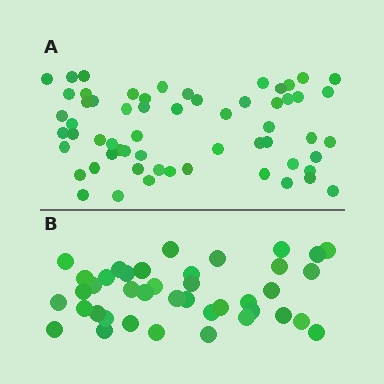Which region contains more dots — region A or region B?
Region A (the top region) has more dots.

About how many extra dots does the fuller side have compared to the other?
Region A has approximately 20 more dots than region B.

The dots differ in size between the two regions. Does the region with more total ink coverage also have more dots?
No. Region B has more total ink coverage because its dots are larger, but region A actually contains more individual dots. Total area can be misleading — the number of items is what matters here.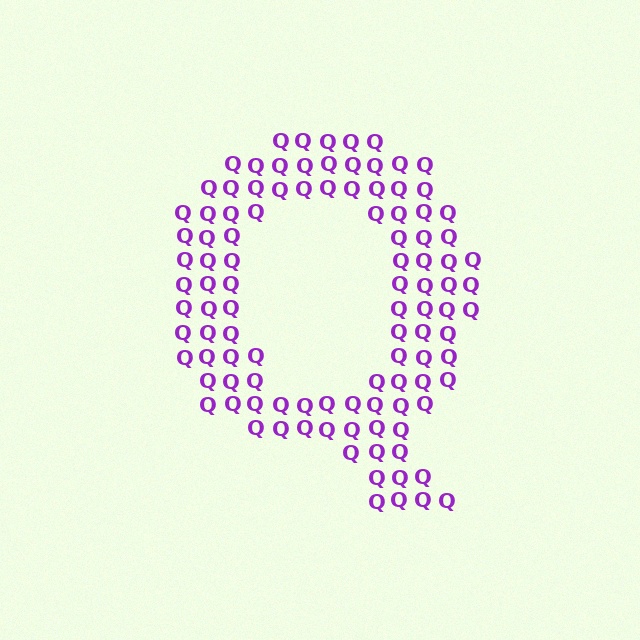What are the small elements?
The small elements are letter Q's.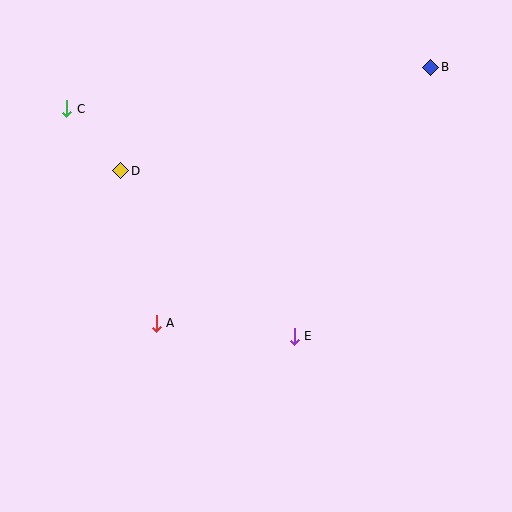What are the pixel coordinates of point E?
Point E is at (294, 336).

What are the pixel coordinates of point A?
Point A is at (156, 323).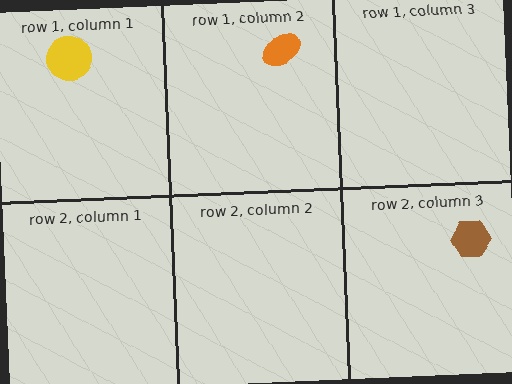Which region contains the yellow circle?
The row 1, column 1 region.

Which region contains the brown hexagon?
The row 2, column 3 region.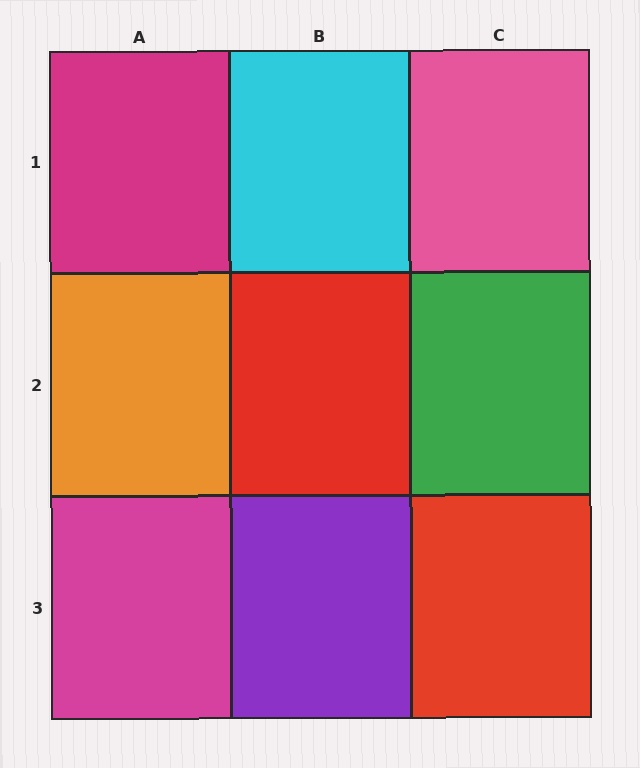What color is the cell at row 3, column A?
Magenta.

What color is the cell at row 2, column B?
Red.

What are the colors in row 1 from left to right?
Magenta, cyan, pink.